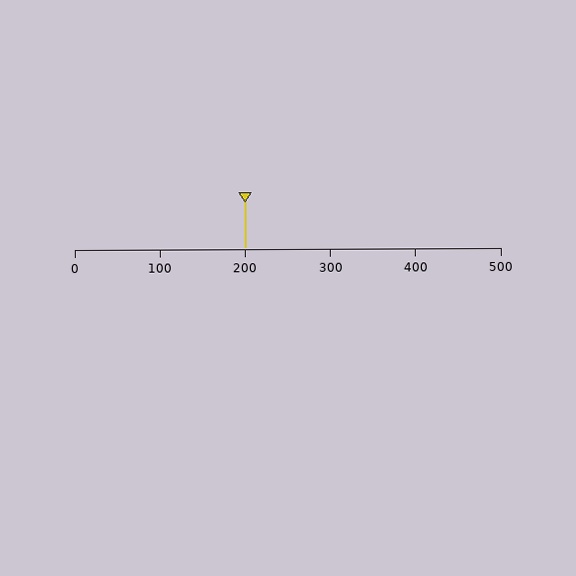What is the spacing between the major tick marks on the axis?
The major ticks are spaced 100 apart.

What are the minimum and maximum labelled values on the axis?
The axis runs from 0 to 500.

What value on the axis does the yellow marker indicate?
The marker indicates approximately 200.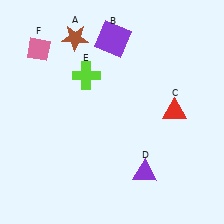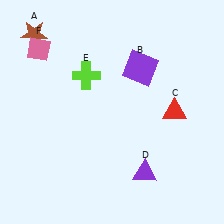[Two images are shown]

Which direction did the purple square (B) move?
The purple square (B) moved down.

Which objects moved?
The objects that moved are: the brown star (A), the purple square (B).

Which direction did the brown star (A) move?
The brown star (A) moved left.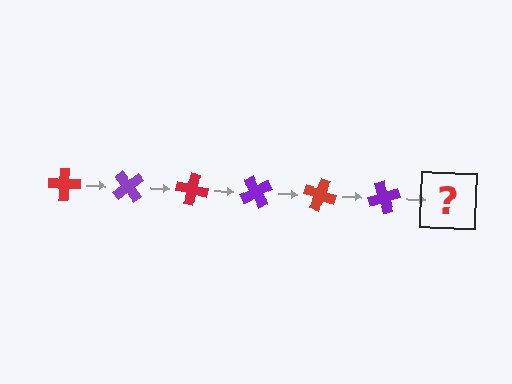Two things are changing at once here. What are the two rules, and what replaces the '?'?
The two rules are that it rotates 50 degrees each step and the color cycles through red and purple. The '?' should be a red cross, rotated 300 degrees from the start.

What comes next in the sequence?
The next element should be a red cross, rotated 300 degrees from the start.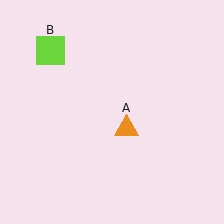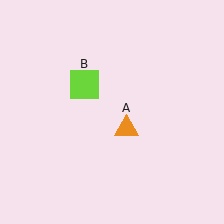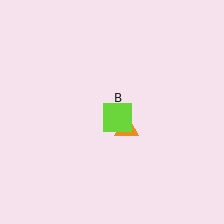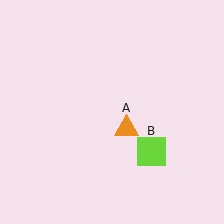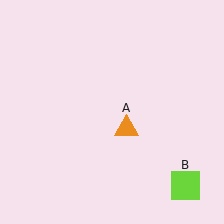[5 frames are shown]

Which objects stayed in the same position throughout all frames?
Orange triangle (object A) remained stationary.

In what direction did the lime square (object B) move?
The lime square (object B) moved down and to the right.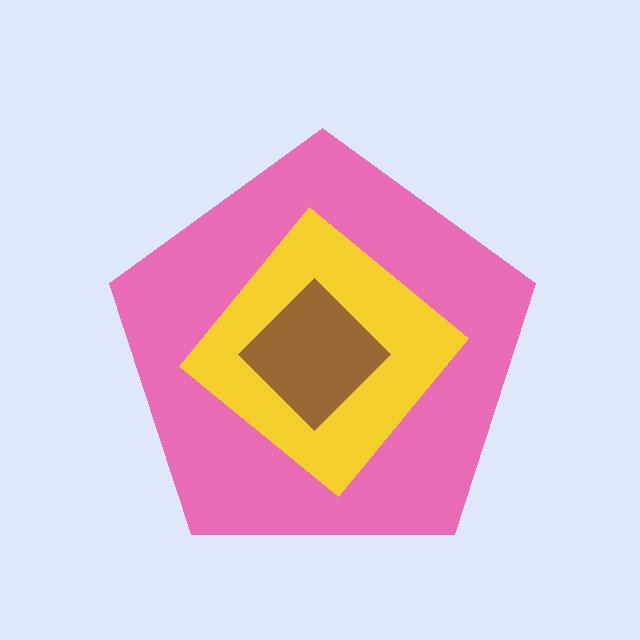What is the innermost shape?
The brown diamond.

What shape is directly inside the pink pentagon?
The yellow diamond.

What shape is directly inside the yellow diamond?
The brown diamond.